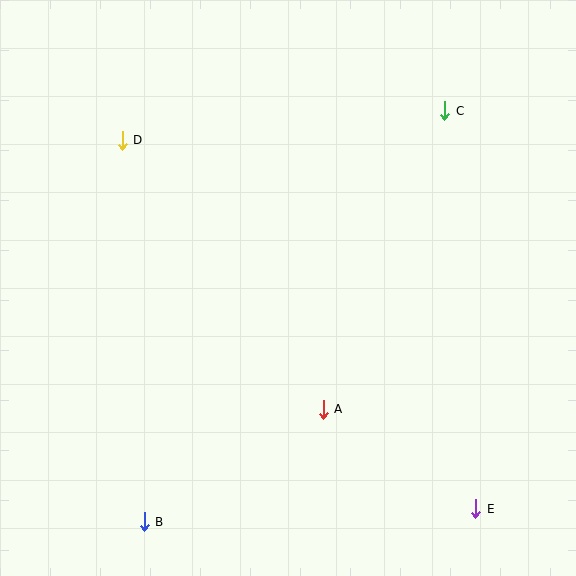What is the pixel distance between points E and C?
The distance between E and C is 399 pixels.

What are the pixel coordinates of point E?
Point E is at (476, 509).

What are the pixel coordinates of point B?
Point B is at (144, 522).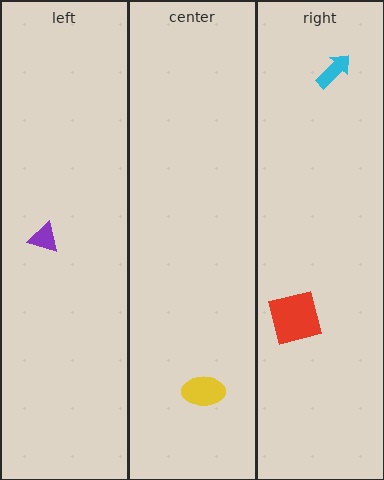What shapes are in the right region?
The red square, the cyan arrow.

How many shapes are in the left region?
1.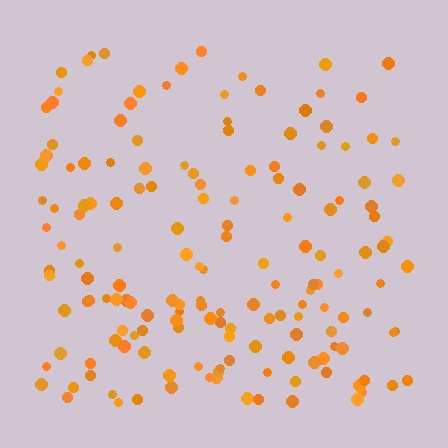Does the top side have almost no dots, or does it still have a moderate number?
Still a moderate number, just noticeably fewer than the bottom.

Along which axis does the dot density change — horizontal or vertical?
Vertical.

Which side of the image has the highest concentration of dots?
The bottom.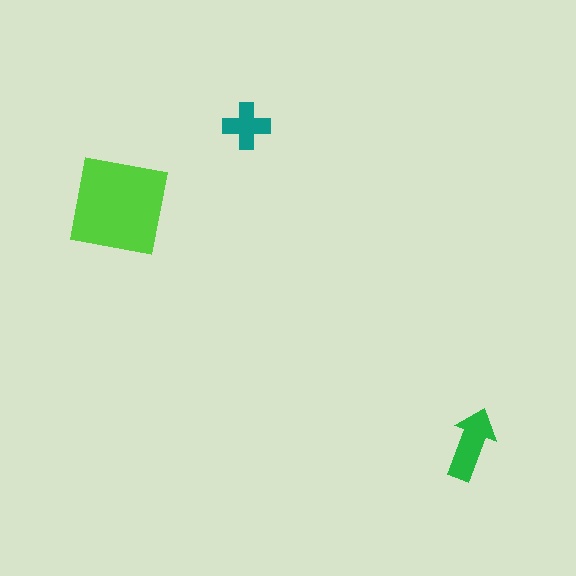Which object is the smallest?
The teal cross.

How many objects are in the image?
There are 3 objects in the image.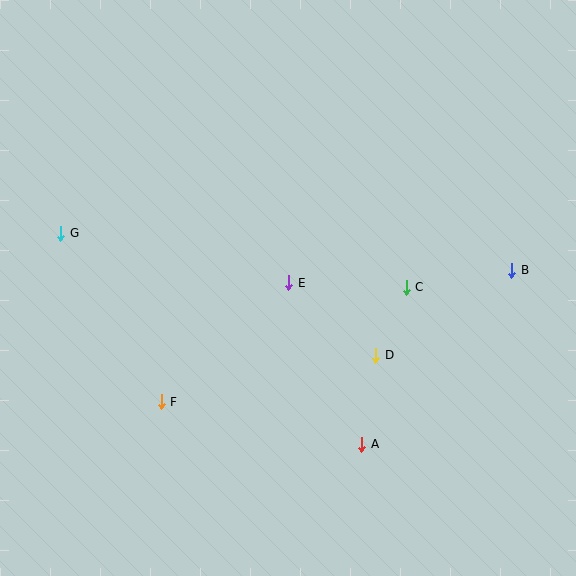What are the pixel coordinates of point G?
Point G is at (61, 233).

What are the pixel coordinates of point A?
Point A is at (362, 444).